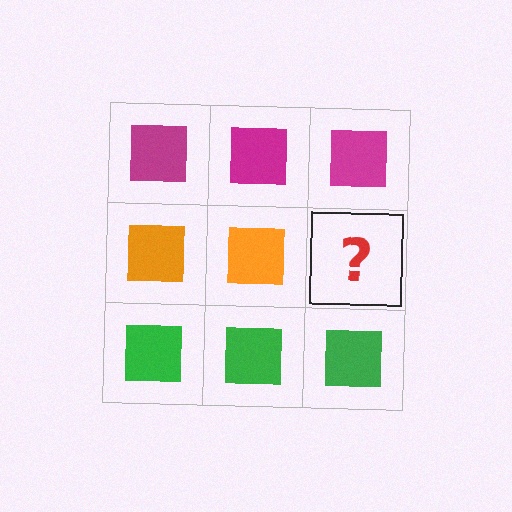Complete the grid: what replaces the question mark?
The question mark should be replaced with an orange square.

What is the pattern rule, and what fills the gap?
The rule is that each row has a consistent color. The gap should be filled with an orange square.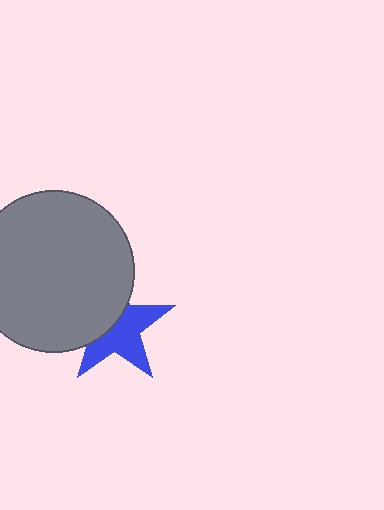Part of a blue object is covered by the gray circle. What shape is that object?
It is a star.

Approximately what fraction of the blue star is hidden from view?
Roughly 43% of the blue star is hidden behind the gray circle.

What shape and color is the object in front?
The object in front is a gray circle.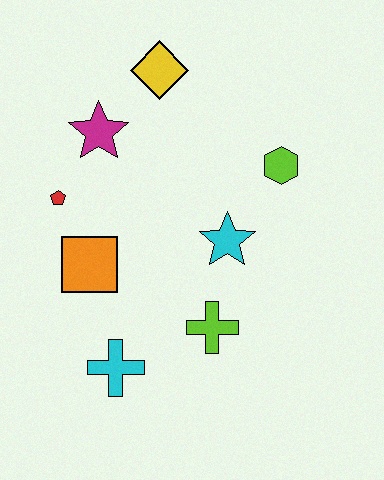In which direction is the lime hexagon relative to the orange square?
The lime hexagon is to the right of the orange square.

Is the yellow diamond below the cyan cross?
No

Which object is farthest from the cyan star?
The yellow diamond is farthest from the cyan star.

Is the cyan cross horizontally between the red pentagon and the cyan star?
Yes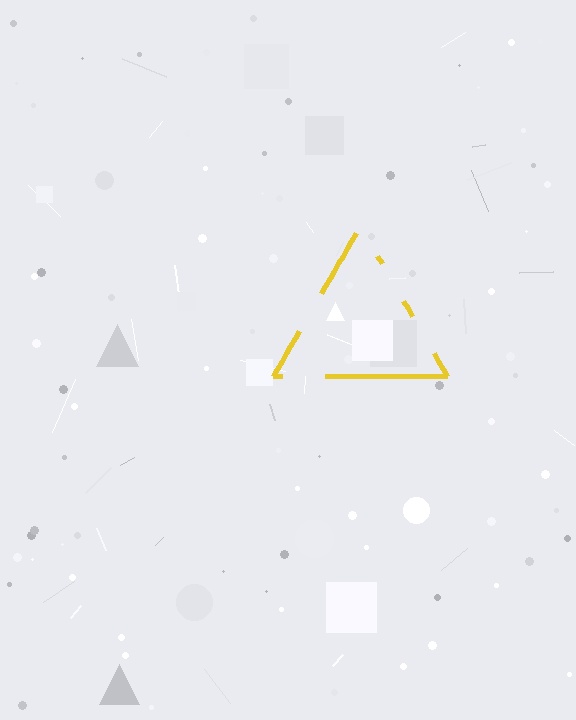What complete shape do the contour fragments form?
The contour fragments form a triangle.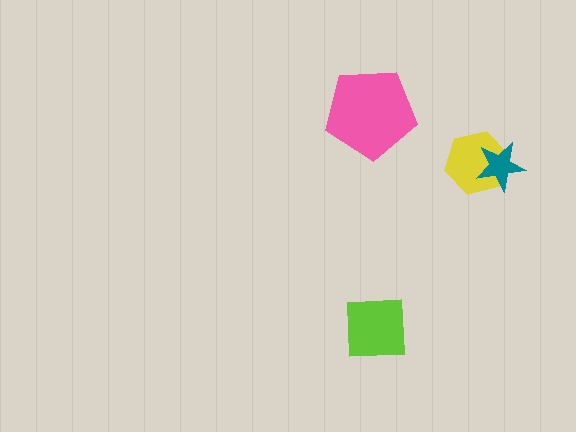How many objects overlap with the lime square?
0 objects overlap with the lime square.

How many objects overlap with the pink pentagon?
0 objects overlap with the pink pentagon.